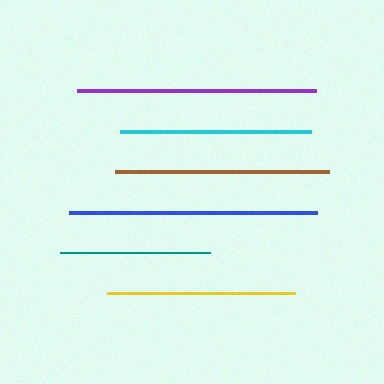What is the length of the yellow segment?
The yellow segment is approximately 188 pixels long.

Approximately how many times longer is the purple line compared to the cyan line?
The purple line is approximately 1.3 times the length of the cyan line.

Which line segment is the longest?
The blue line is the longest at approximately 249 pixels.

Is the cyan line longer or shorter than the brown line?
The brown line is longer than the cyan line.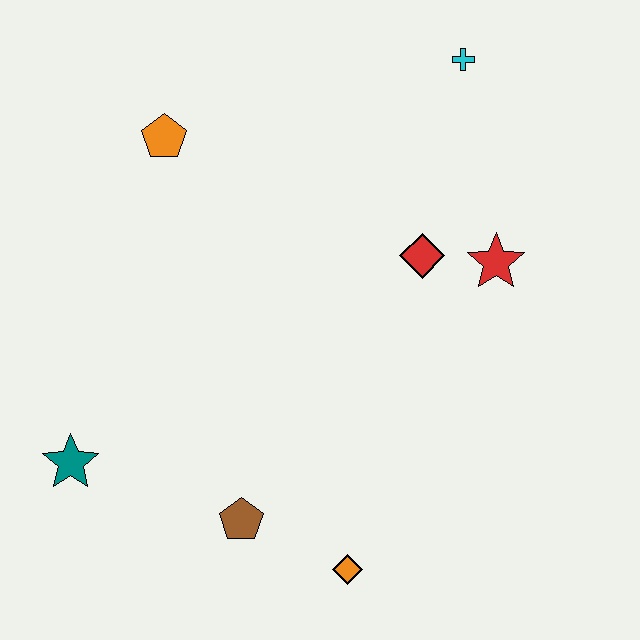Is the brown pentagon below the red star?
Yes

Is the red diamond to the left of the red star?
Yes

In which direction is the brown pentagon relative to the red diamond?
The brown pentagon is below the red diamond.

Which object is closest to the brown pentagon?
The orange diamond is closest to the brown pentagon.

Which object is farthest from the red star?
The teal star is farthest from the red star.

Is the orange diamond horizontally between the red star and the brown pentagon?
Yes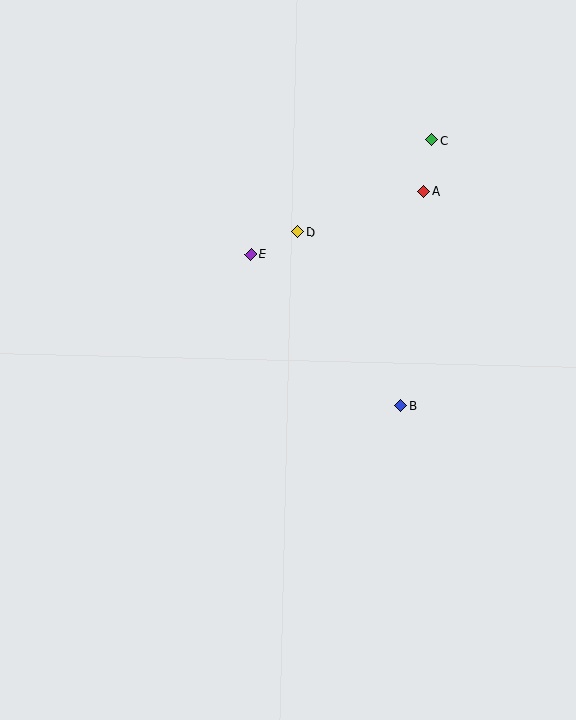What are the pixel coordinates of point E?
Point E is at (251, 254).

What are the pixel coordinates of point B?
Point B is at (401, 406).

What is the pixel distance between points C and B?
The distance between C and B is 267 pixels.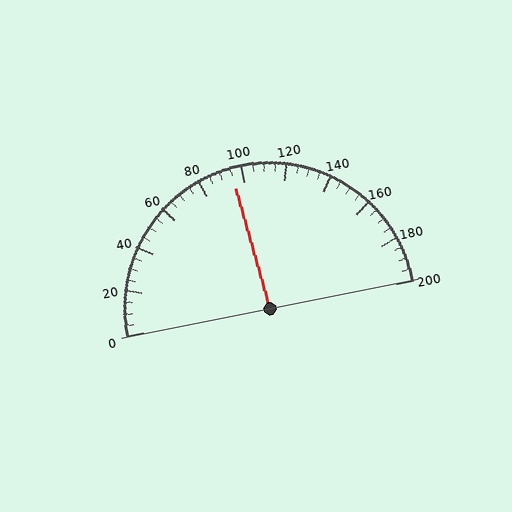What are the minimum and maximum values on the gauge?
The gauge ranges from 0 to 200.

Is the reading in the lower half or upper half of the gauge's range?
The reading is in the lower half of the range (0 to 200).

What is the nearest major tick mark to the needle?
The nearest major tick mark is 100.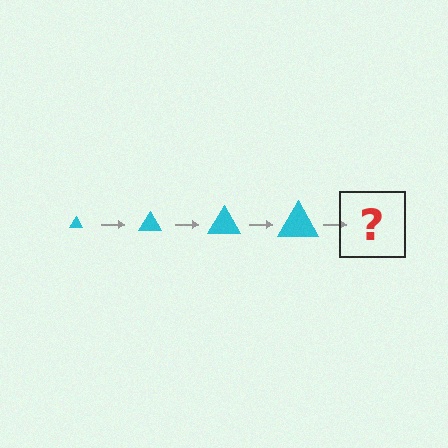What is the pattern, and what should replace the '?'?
The pattern is that the triangle gets progressively larger each step. The '?' should be a cyan triangle, larger than the previous one.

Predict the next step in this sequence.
The next step is a cyan triangle, larger than the previous one.